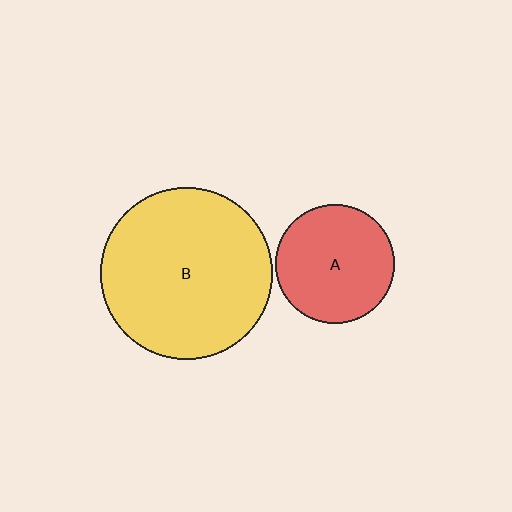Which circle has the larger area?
Circle B (yellow).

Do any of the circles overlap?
No, none of the circles overlap.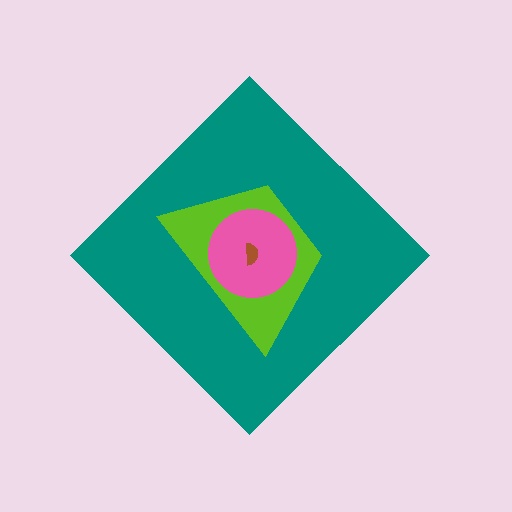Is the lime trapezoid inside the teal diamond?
Yes.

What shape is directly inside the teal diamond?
The lime trapezoid.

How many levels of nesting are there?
4.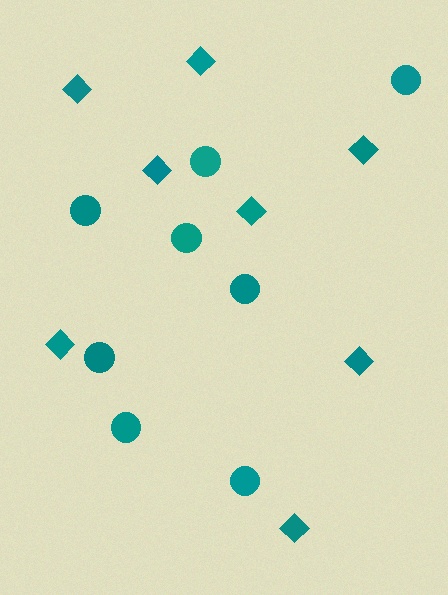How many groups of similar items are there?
There are 2 groups: one group of diamonds (8) and one group of circles (8).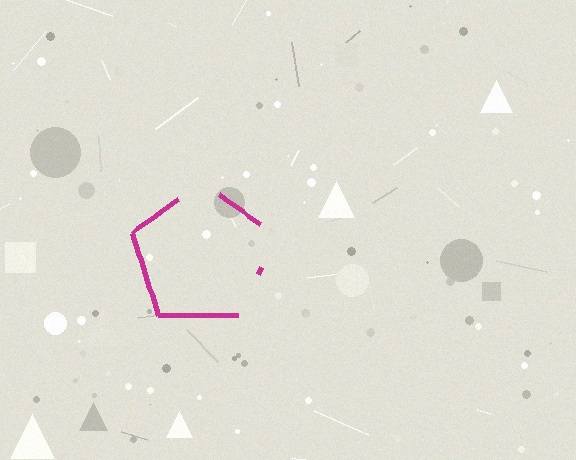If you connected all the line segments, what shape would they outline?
They would outline a pentagon.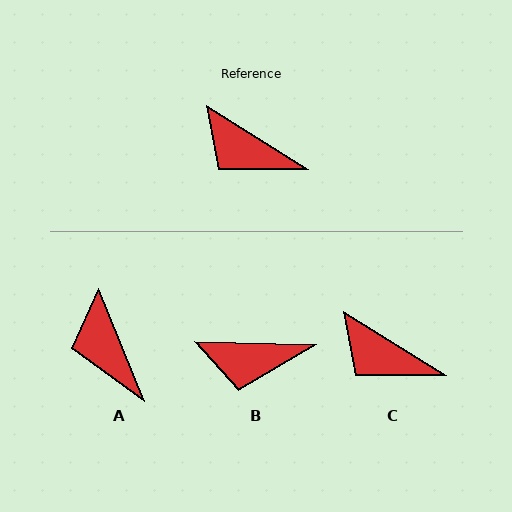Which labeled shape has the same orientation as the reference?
C.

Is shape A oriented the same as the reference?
No, it is off by about 35 degrees.